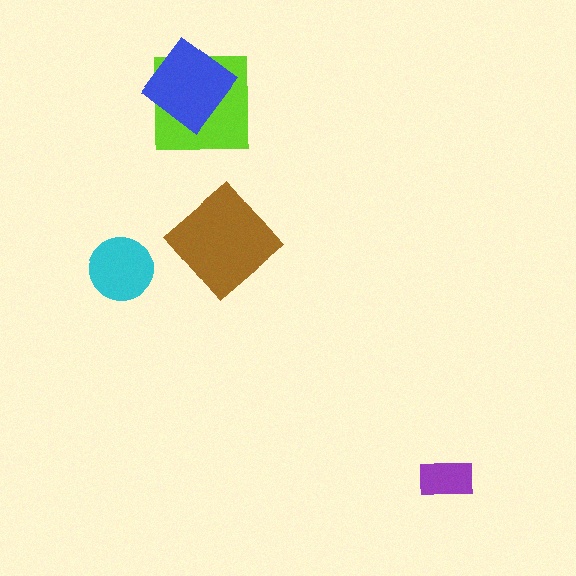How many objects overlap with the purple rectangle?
0 objects overlap with the purple rectangle.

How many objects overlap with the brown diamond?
0 objects overlap with the brown diamond.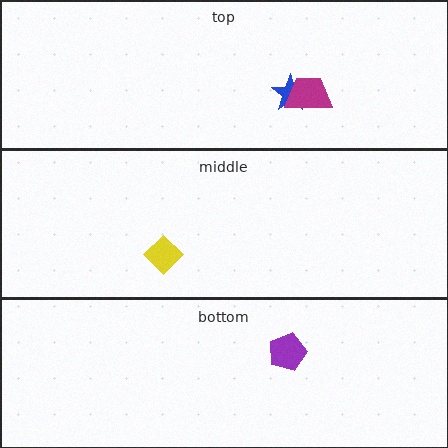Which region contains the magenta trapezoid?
The top region.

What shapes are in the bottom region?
The purple pentagon.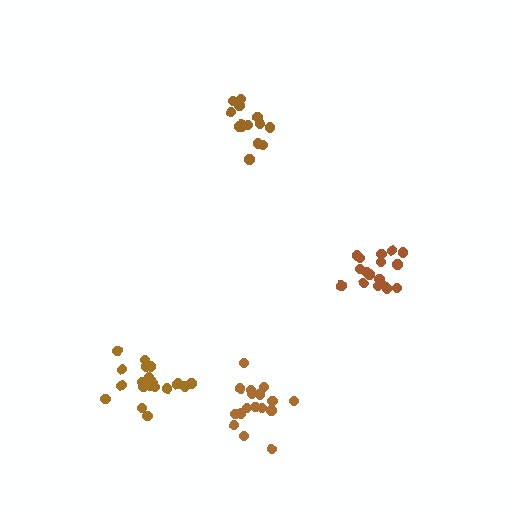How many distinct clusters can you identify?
There are 4 distinct clusters.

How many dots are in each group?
Group 1: 17 dots, Group 2: 21 dots, Group 3: 15 dots, Group 4: 17 dots (70 total).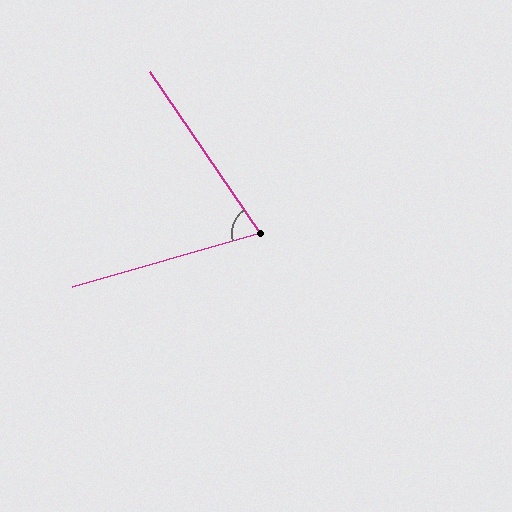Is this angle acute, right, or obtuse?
It is acute.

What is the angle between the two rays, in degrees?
Approximately 72 degrees.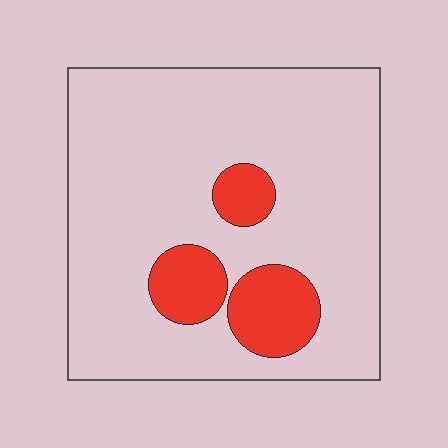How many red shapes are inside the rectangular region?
3.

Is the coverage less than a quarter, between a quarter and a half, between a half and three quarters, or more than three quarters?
Less than a quarter.